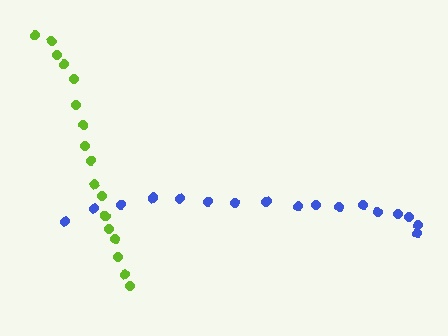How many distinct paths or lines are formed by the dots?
There are 2 distinct paths.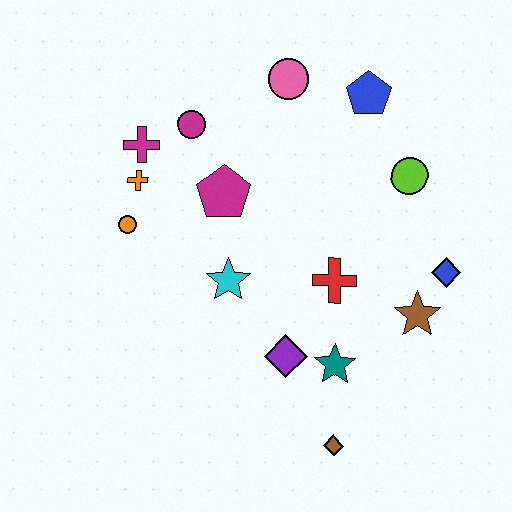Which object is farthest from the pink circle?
The brown diamond is farthest from the pink circle.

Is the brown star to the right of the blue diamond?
No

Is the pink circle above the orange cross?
Yes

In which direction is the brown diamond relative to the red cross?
The brown diamond is below the red cross.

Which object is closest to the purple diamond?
The teal star is closest to the purple diamond.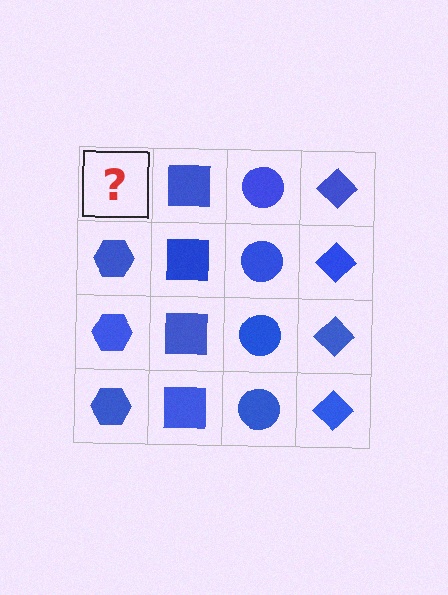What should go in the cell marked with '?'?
The missing cell should contain a blue hexagon.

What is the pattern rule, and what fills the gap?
The rule is that each column has a consistent shape. The gap should be filled with a blue hexagon.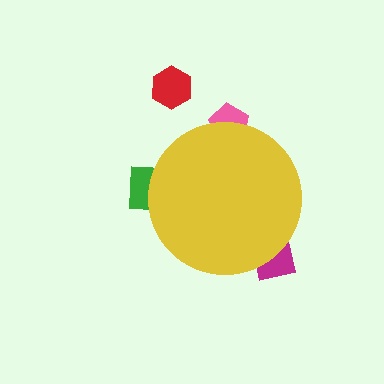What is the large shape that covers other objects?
A yellow circle.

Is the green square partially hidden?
Yes, the green square is partially hidden behind the yellow circle.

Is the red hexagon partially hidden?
No, the red hexagon is fully visible.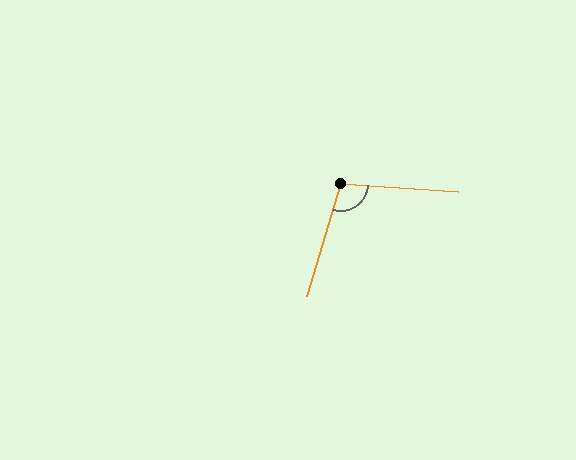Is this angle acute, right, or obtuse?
It is obtuse.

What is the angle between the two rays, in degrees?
Approximately 103 degrees.